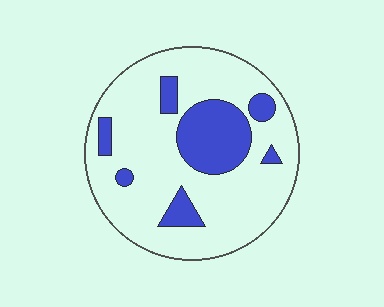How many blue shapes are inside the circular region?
7.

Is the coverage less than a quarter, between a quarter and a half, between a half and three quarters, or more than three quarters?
Less than a quarter.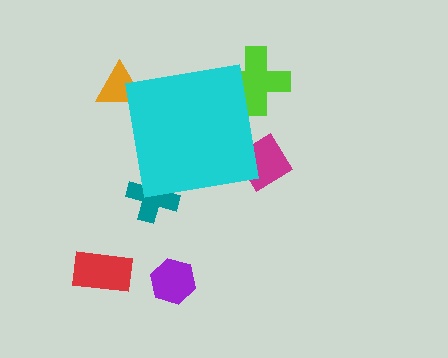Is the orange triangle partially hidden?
Yes, the orange triangle is partially hidden behind the cyan square.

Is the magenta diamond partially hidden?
Yes, the magenta diamond is partially hidden behind the cyan square.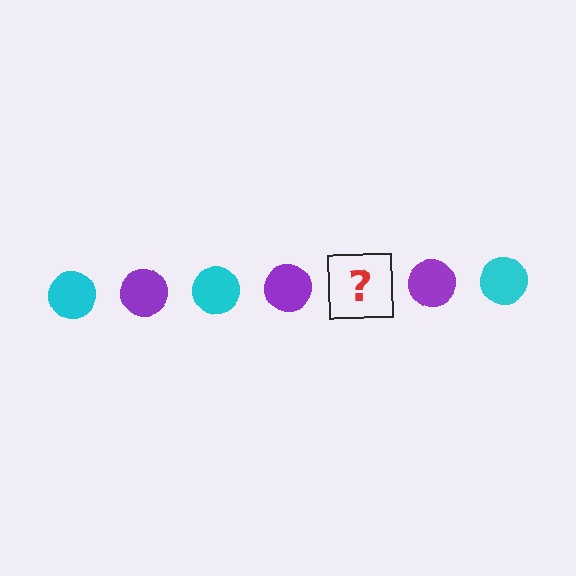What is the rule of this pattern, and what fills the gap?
The rule is that the pattern cycles through cyan, purple circles. The gap should be filled with a cyan circle.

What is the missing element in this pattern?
The missing element is a cyan circle.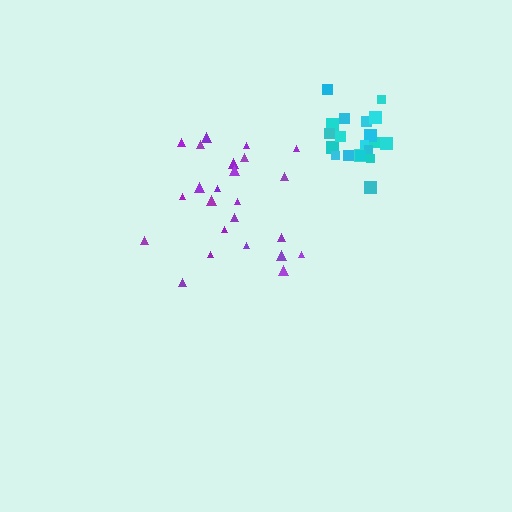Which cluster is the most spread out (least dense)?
Purple.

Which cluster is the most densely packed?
Cyan.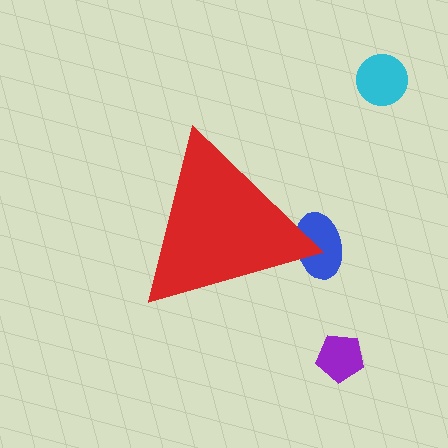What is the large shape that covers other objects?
A red triangle.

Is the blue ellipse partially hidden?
Yes, the blue ellipse is partially hidden behind the red triangle.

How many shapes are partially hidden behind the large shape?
1 shape is partially hidden.